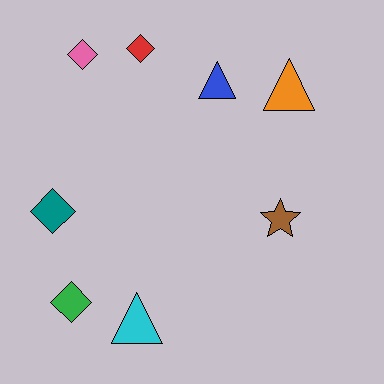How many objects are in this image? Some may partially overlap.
There are 8 objects.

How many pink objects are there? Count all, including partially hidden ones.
There is 1 pink object.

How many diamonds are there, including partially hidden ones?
There are 4 diamonds.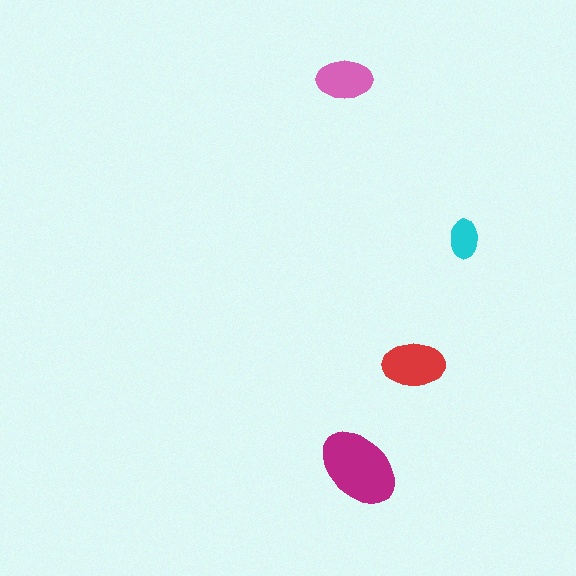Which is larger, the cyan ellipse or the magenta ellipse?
The magenta one.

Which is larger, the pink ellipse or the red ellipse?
The red one.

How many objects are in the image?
There are 4 objects in the image.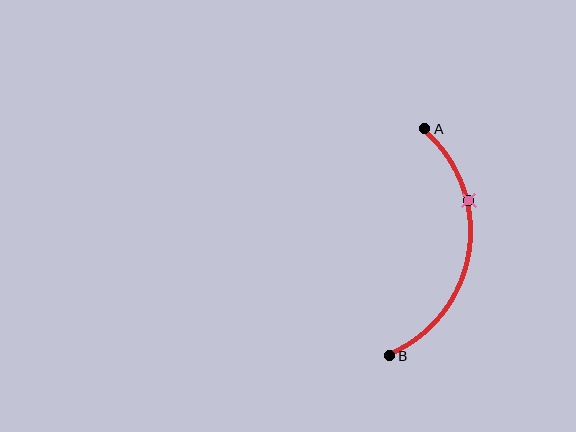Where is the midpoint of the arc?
The arc midpoint is the point on the curve farthest from the straight line joining A and B. It sits to the right of that line.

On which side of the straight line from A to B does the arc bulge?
The arc bulges to the right of the straight line connecting A and B.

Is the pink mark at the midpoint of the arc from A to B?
No. The pink mark lies on the arc but is closer to endpoint A. The arc midpoint would be at the point on the curve equidistant along the arc from both A and B.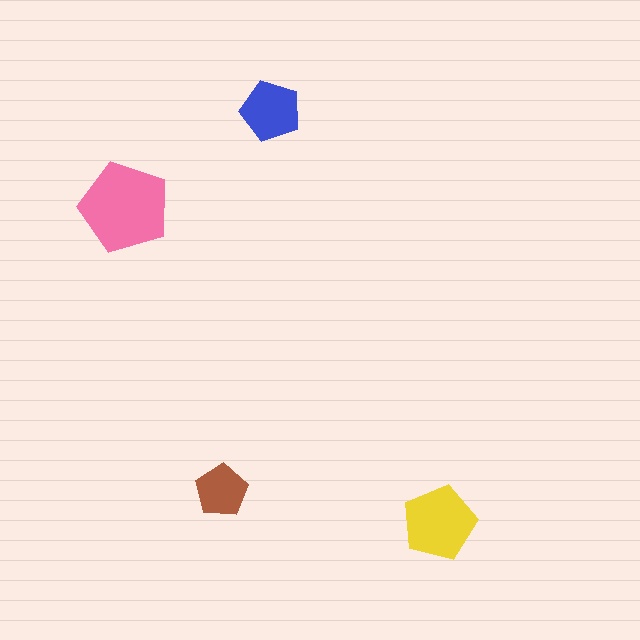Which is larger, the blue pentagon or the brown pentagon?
The blue one.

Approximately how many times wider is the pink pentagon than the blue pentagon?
About 1.5 times wider.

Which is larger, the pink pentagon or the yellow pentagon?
The pink one.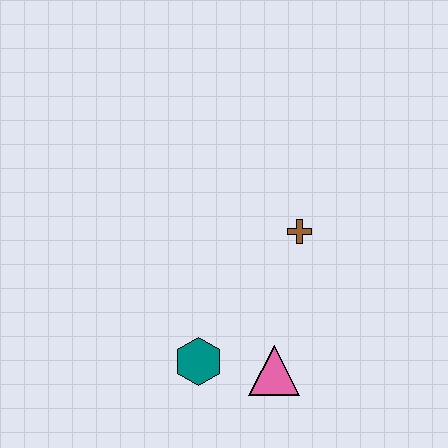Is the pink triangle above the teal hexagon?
No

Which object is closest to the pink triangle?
The teal hexagon is closest to the pink triangle.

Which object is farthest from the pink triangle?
The brown cross is farthest from the pink triangle.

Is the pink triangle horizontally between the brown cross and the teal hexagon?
Yes